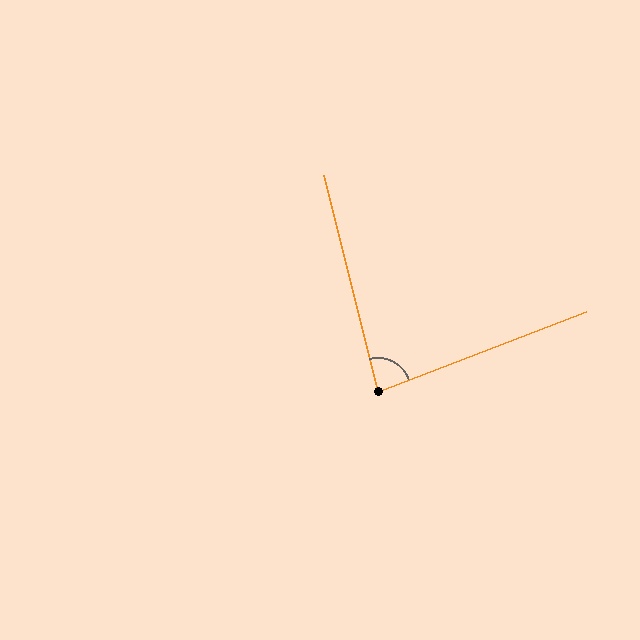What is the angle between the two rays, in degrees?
Approximately 83 degrees.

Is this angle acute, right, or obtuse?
It is acute.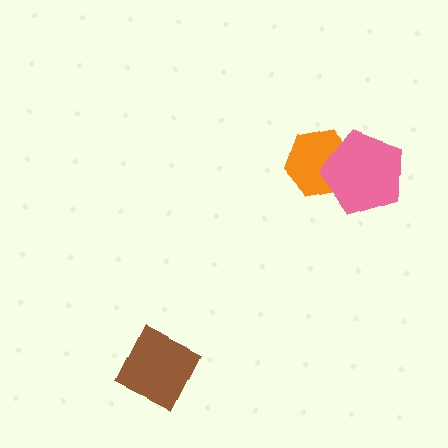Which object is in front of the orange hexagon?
The pink pentagon is in front of the orange hexagon.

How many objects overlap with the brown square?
0 objects overlap with the brown square.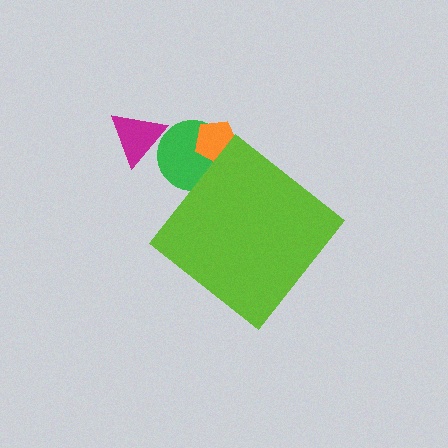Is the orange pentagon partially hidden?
Yes, the orange pentagon is partially hidden behind the lime diamond.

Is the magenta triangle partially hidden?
No, the magenta triangle is fully visible.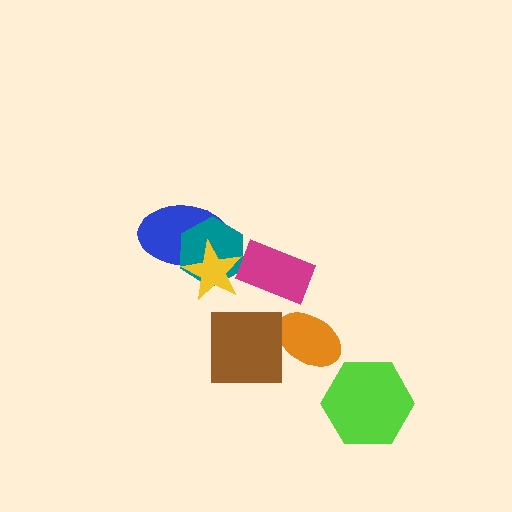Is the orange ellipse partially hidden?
Yes, it is partially covered by another shape.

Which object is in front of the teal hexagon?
The yellow star is in front of the teal hexagon.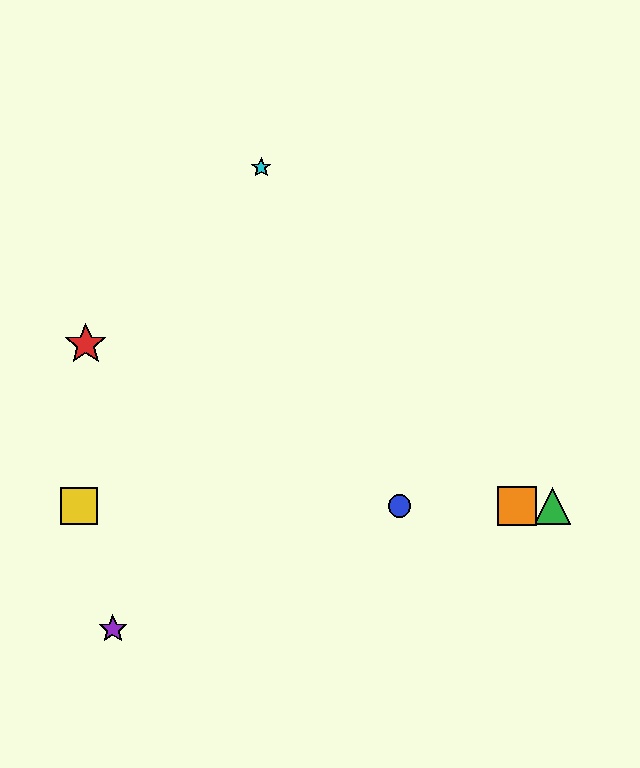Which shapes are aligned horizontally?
The blue circle, the green triangle, the yellow square, the orange square are aligned horizontally.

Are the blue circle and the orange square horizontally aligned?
Yes, both are at y≈506.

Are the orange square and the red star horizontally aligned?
No, the orange square is at y≈506 and the red star is at y≈344.